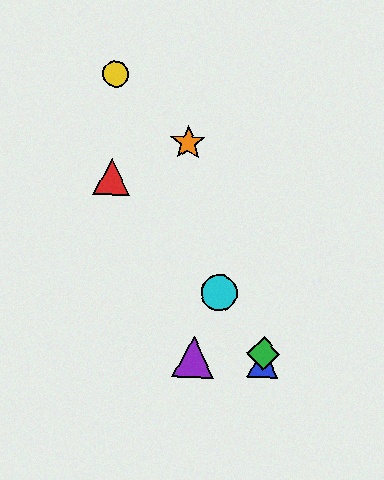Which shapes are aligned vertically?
The blue triangle, the green diamond are aligned vertically.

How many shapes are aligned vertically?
2 shapes (the blue triangle, the green diamond) are aligned vertically.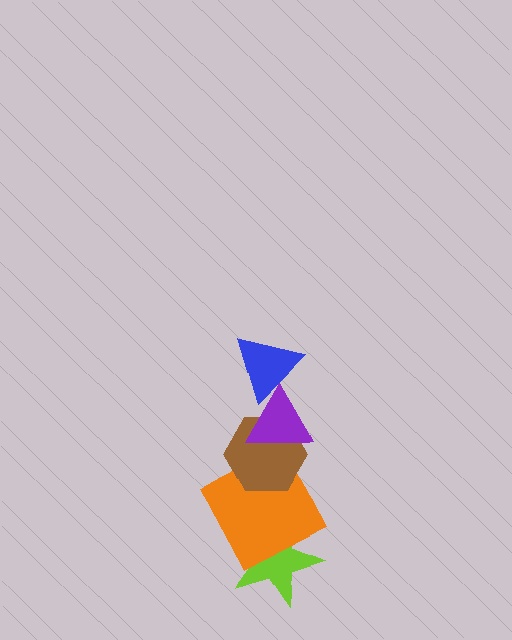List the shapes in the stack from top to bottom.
From top to bottom: the blue triangle, the purple triangle, the brown hexagon, the orange square, the lime star.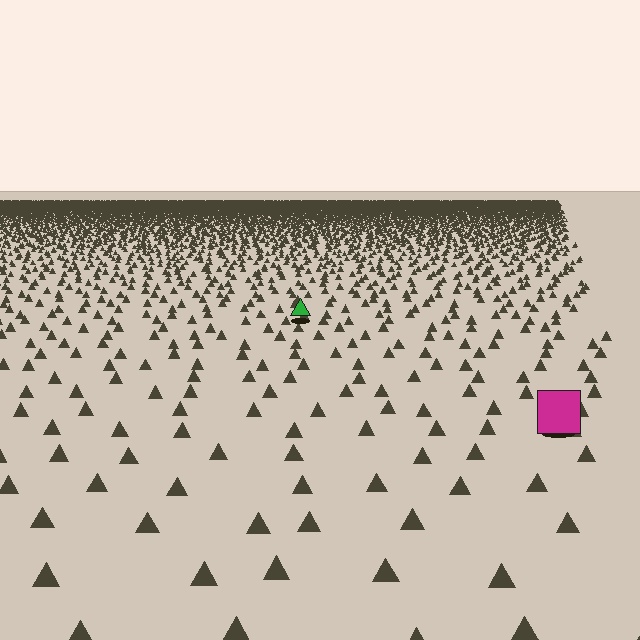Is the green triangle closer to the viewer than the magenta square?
No. The magenta square is closer — you can tell from the texture gradient: the ground texture is coarser near it.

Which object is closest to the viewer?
The magenta square is closest. The texture marks near it are larger and more spread out.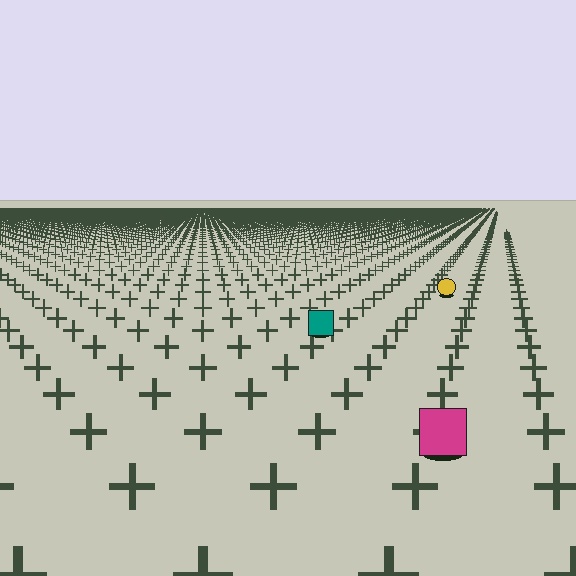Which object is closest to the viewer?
The magenta square is closest. The texture marks near it are larger and more spread out.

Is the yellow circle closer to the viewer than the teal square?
No. The teal square is closer — you can tell from the texture gradient: the ground texture is coarser near it.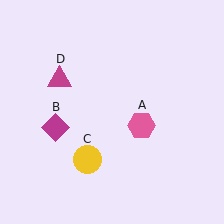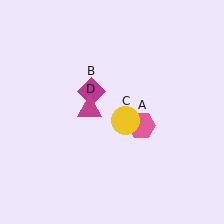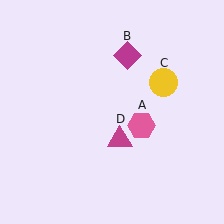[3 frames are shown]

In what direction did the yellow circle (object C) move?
The yellow circle (object C) moved up and to the right.